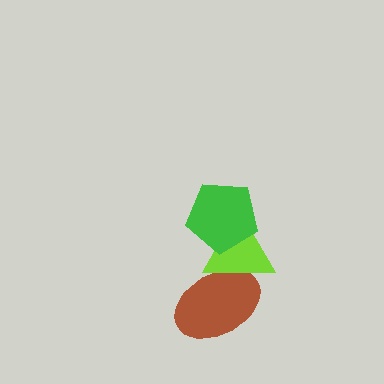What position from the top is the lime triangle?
The lime triangle is 2nd from the top.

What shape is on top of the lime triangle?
The green pentagon is on top of the lime triangle.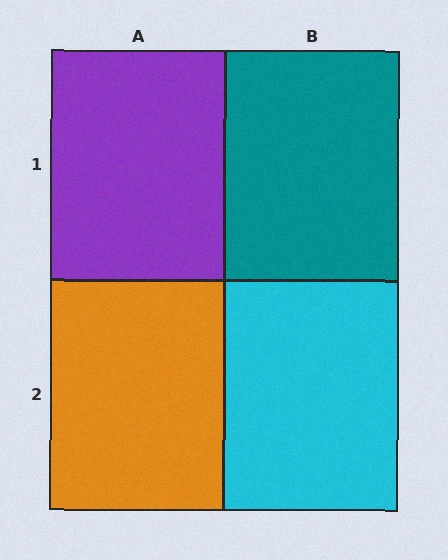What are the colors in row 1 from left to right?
Purple, teal.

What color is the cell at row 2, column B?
Cyan.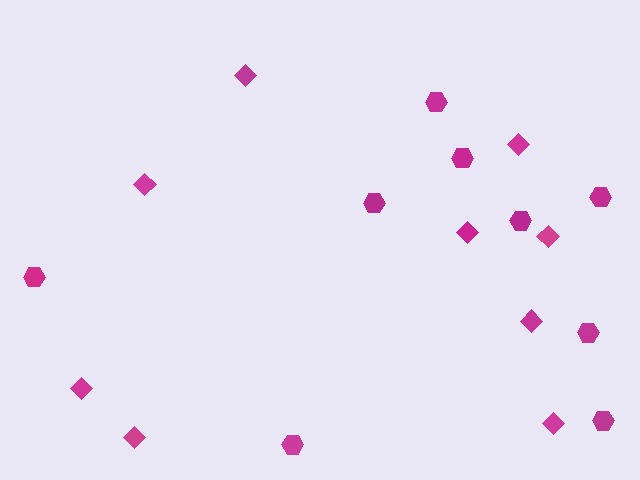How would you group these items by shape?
There are 2 groups: one group of diamonds (9) and one group of hexagons (9).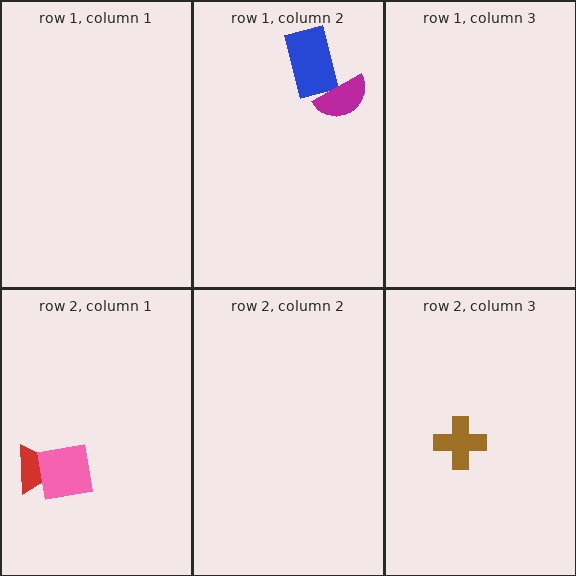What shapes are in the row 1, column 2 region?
The blue rectangle, the magenta semicircle.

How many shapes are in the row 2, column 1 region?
2.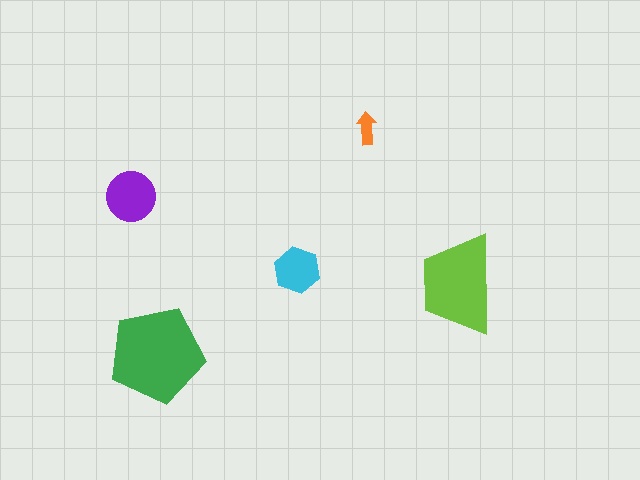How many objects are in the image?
There are 5 objects in the image.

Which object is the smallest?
The orange arrow.